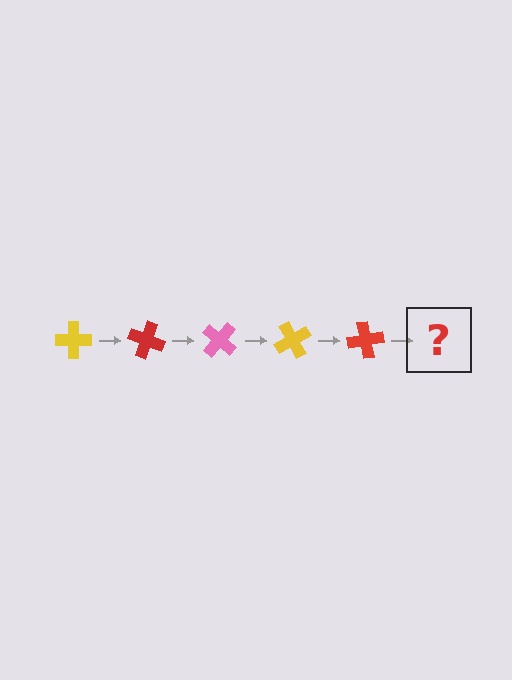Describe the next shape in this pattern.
It should be a pink cross, rotated 100 degrees from the start.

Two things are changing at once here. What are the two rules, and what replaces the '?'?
The two rules are that it rotates 20 degrees each step and the color cycles through yellow, red, and pink. The '?' should be a pink cross, rotated 100 degrees from the start.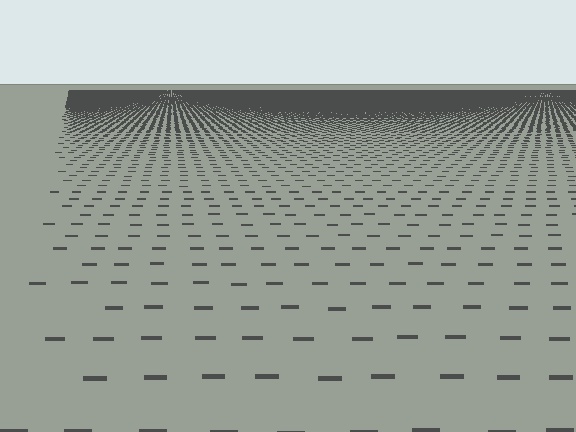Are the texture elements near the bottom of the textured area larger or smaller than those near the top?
Larger. Near the bottom, elements are closer to the viewer and appear at a bigger on-screen size.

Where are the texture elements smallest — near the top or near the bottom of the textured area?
Near the top.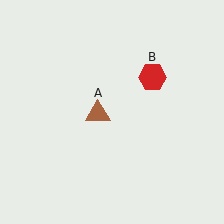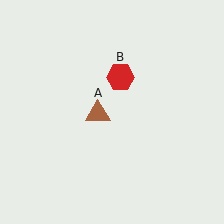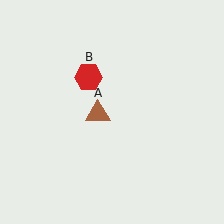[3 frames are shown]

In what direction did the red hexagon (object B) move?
The red hexagon (object B) moved left.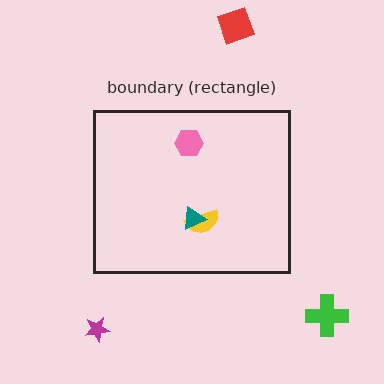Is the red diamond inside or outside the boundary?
Outside.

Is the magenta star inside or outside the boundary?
Outside.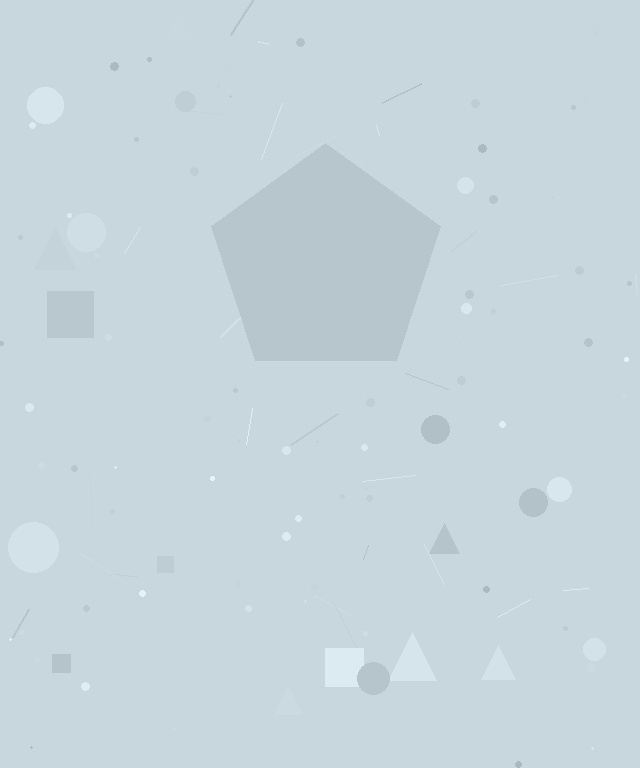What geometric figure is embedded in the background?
A pentagon is embedded in the background.